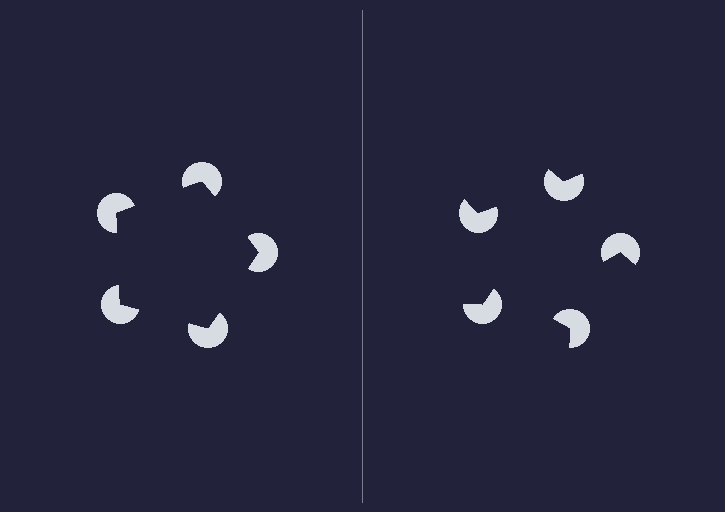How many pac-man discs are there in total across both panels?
10 — 5 on each side.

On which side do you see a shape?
An illusory pentagon appears on the left side. On the right side the wedge cuts are rotated, so no coherent shape forms.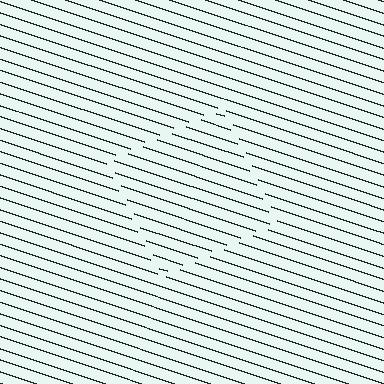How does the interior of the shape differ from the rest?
The interior of the shape contains the same grating, shifted by half a period — the contour is defined by the phase discontinuity where line-ends from the inner and outer gratings abut.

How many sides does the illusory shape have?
4 sides — the line-ends trace a square.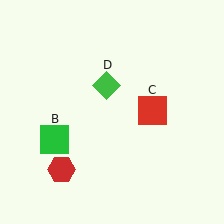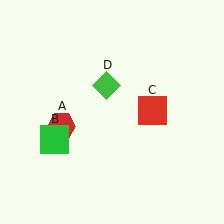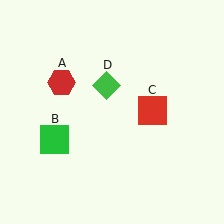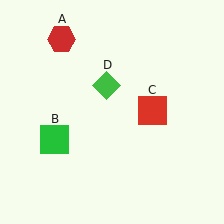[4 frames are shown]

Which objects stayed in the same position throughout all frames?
Green square (object B) and red square (object C) and green diamond (object D) remained stationary.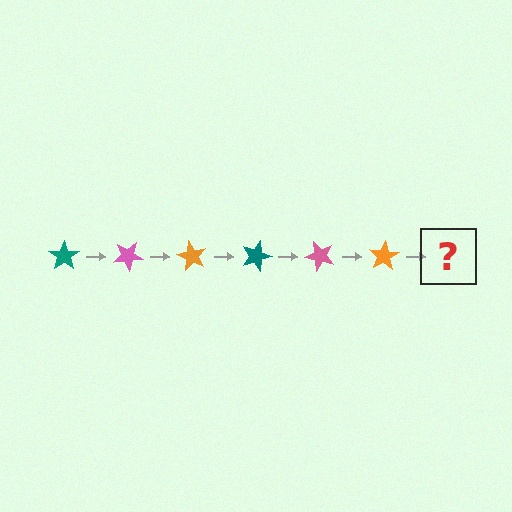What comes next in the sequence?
The next element should be a teal star, rotated 180 degrees from the start.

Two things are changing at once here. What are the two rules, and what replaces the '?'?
The two rules are that it rotates 30 degrees each step and the color cycles through teal, pink, and orange. The '?' should be a teal star, rotated 180 degrees from the start.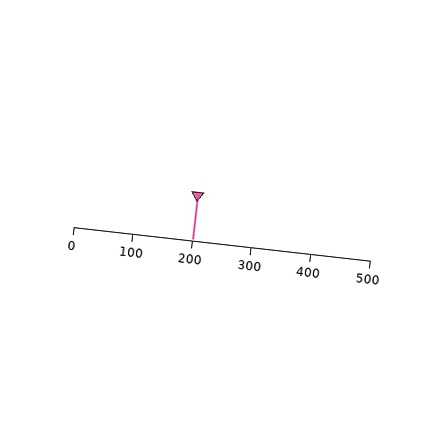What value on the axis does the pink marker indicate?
The marker indicates approximately 200.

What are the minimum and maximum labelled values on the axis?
The axis runs from 0 to 500.